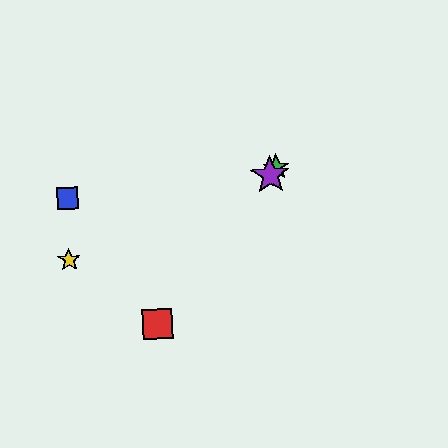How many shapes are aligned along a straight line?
3 shapes (the red square, the green star, the purple star) are aligned along a straight line.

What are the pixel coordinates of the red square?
The red square is at (158, 324).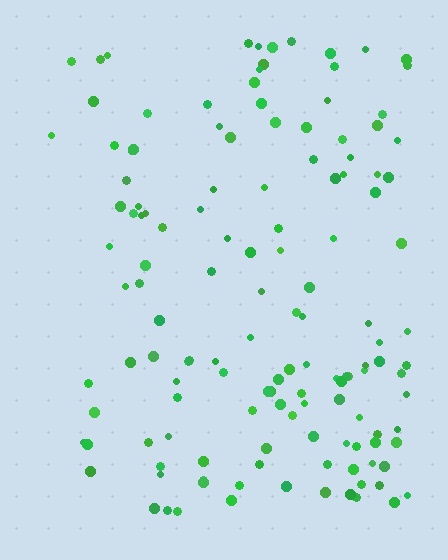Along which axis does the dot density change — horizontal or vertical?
Horizontal.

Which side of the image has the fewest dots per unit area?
The left.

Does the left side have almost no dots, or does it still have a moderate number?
Still a moderate number, just noticeably fewer than the right.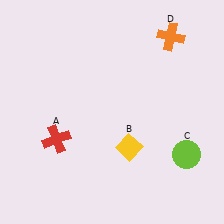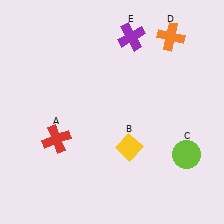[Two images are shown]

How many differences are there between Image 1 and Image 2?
There is 1 difference between the two images.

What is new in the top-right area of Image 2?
A purple cross (E) was added in the top-right area of Image 2.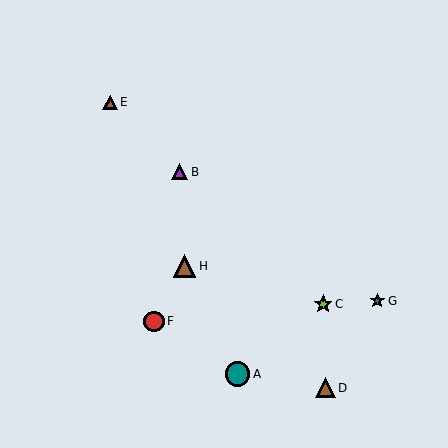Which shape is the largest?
The teal circle (labeled A) is the largest.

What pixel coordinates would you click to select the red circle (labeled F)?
Click at (154, 321) to select the red circle F.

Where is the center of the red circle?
The center of the red circle is at (154, 321).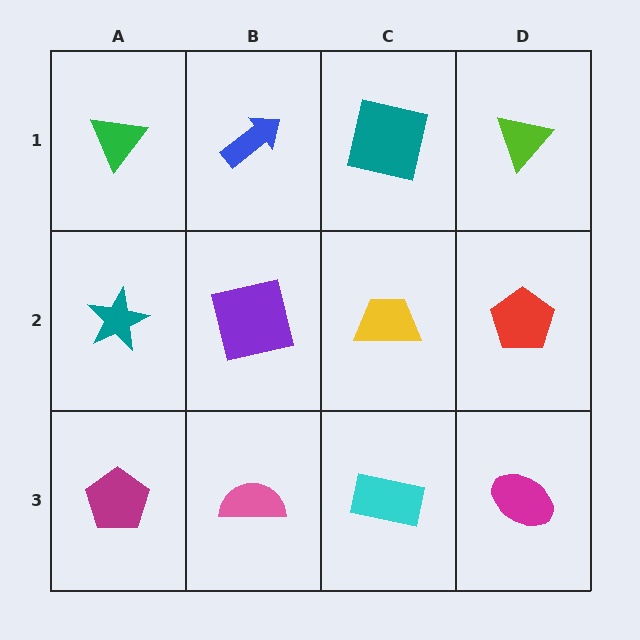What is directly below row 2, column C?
A cyan rectangle.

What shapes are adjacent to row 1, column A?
A teal star (row 2, column A), a blue arrow (row 1, column B).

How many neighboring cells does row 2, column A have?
3.